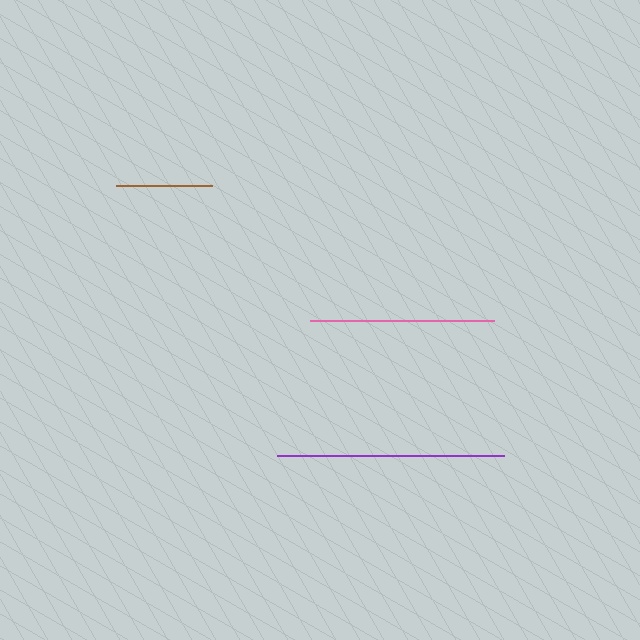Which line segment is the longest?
The purple line is the longest at approximately 227 pixels.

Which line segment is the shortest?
The brown line is the shortest at approximately 96 pixels.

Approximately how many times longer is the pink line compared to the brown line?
The pink line is approximately 1.9 times the length of the brown line.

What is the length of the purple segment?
The purple segment is approximately 227 pixels long.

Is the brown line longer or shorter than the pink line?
The pink line is longer than the brown line.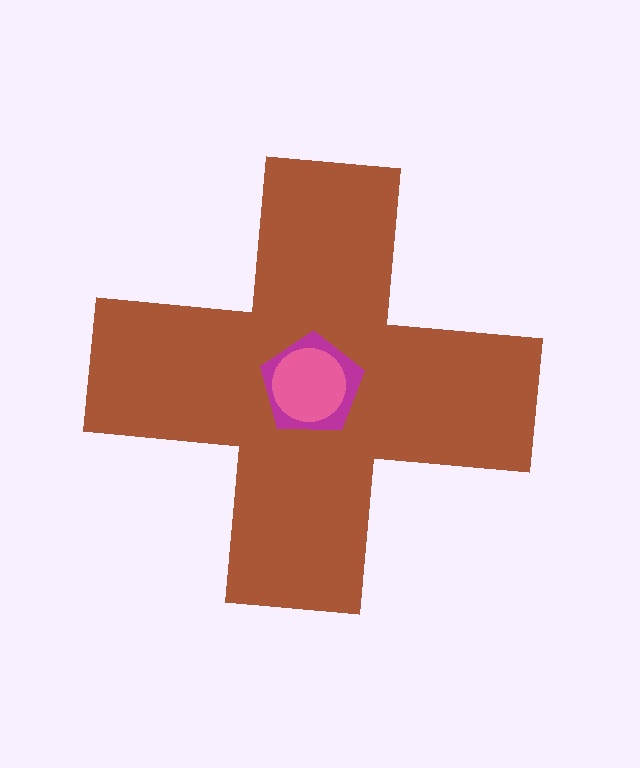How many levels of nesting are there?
3.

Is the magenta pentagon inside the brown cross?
Yes.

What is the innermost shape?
The pink circle.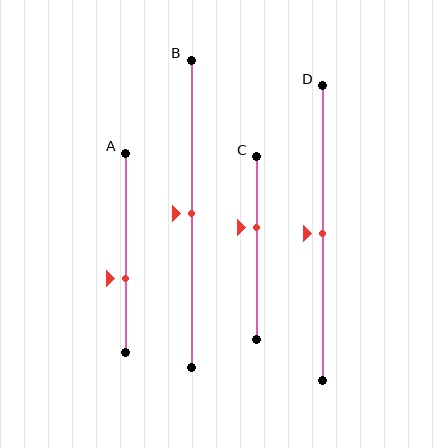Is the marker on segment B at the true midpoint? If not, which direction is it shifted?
Yes, the marker on segment B is at the true midpoint.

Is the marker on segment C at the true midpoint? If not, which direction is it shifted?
No, the marker on segment C is shifted upward by about 11% of the segment length.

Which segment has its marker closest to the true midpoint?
Segment B has its marker closest to the true midpoint.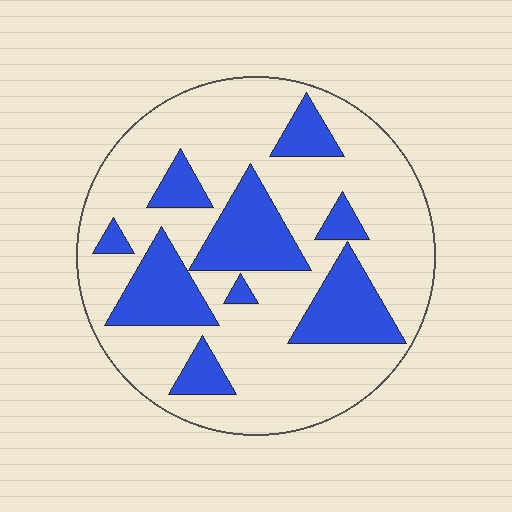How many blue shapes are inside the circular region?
9.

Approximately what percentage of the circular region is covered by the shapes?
Approximately 30%.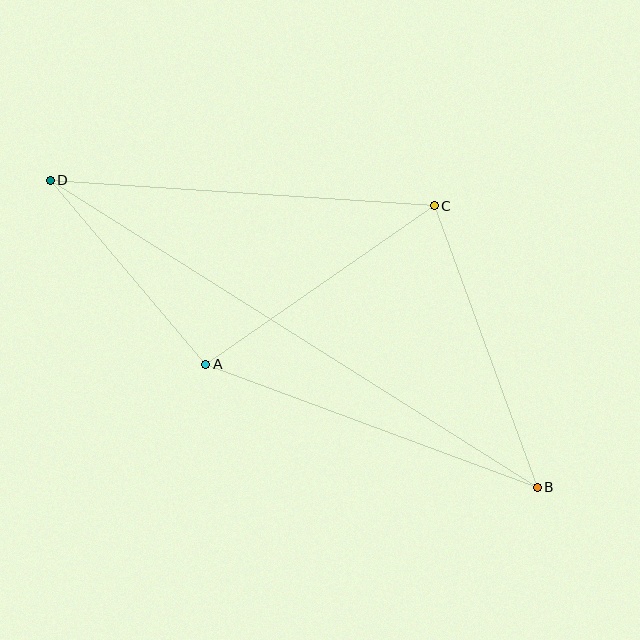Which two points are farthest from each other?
Points B and D are farthest from each other.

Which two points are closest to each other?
Points A and D are closest to each other.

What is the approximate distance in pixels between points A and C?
The distance between A and C is approximately 278 pixels.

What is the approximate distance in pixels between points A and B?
The distance between A and B is approximately 354 pixels.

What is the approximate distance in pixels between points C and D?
The distance between C and D is approximately 385 pixels.